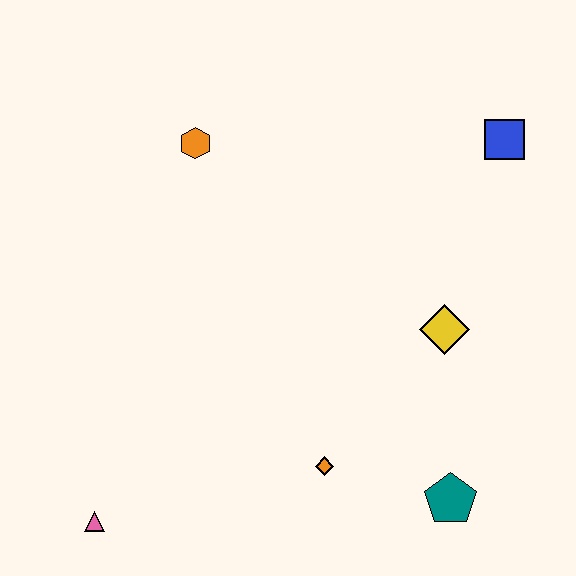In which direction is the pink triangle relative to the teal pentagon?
The pink triangle is to the left of the teal pentagon.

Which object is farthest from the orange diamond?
The blue square is farthest from the orange diamond.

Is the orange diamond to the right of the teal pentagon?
No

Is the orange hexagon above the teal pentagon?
Yes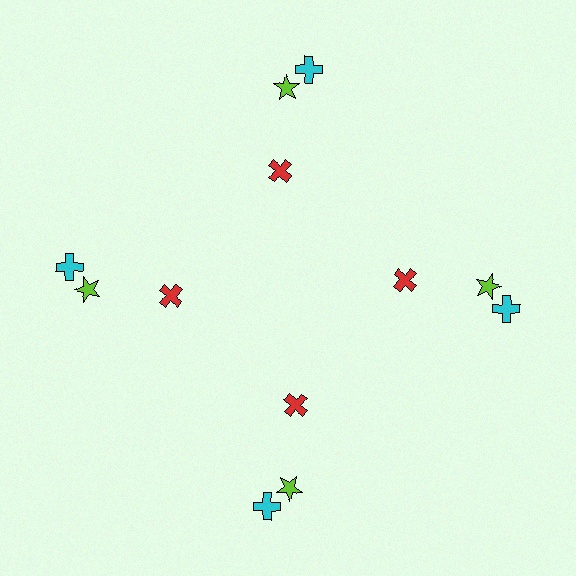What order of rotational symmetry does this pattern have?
This pattern has 4-fold rotational symmetry.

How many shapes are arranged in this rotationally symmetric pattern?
There are 12 shapes, arranged in 4 groups of 3.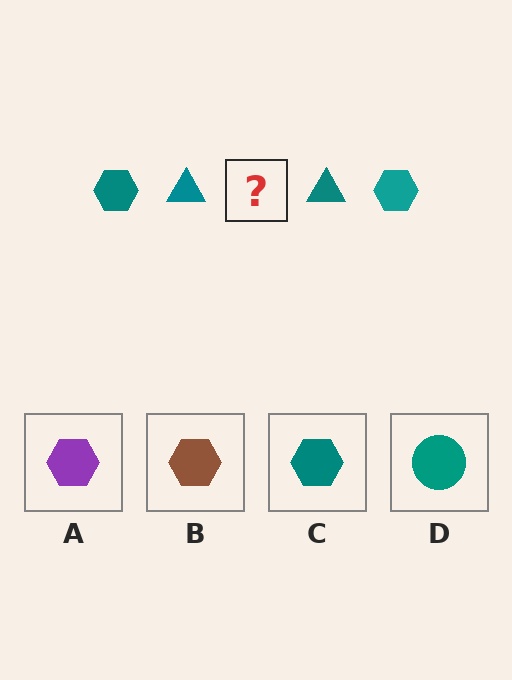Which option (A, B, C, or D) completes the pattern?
C.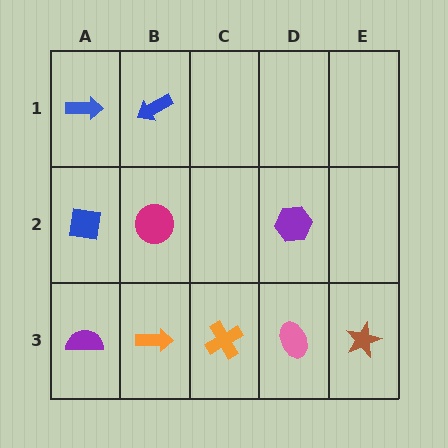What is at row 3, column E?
A brown star.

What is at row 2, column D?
A purple hexagon.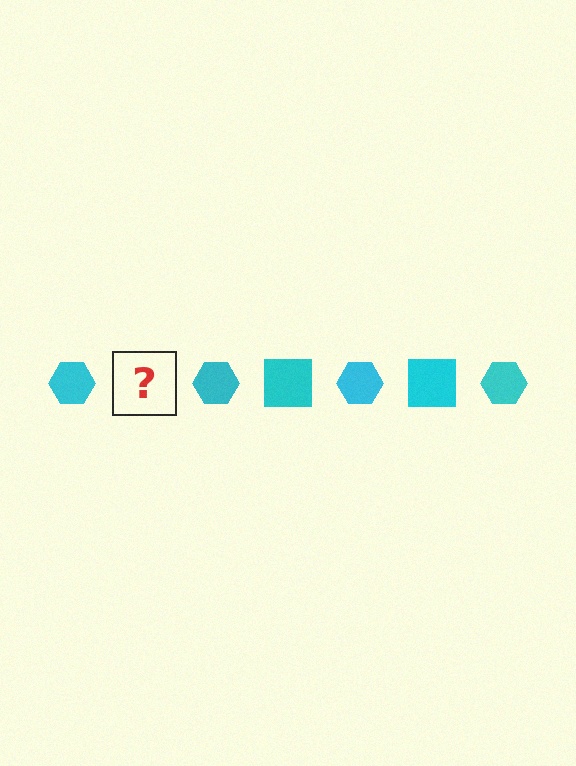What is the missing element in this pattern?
The missing element is a cyan square.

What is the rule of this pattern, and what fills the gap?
The rule is that the pattern cycles through hexagon, square shapes in cyan. The gap should be filled with a cyan square.